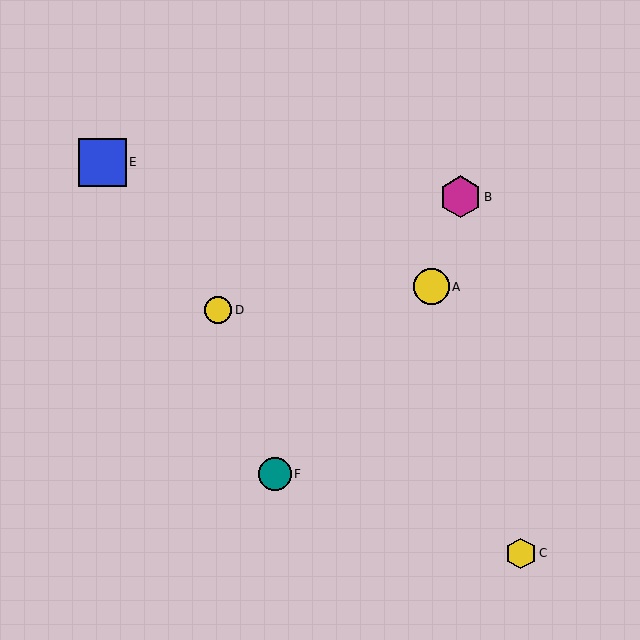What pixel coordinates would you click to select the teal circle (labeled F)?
Click at (275, 474) to select the teal circle F.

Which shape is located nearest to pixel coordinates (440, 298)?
The yellow circle (labeled A) at (431, 287) is nearest to that location.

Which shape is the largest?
The blue square (labeled E) is the largest.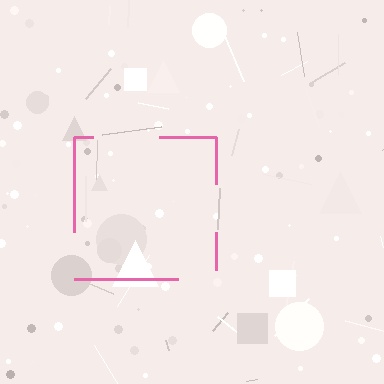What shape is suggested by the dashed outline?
The dashed outline suggests a square.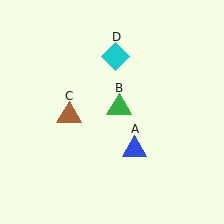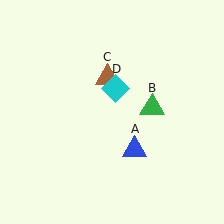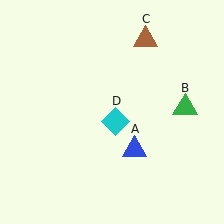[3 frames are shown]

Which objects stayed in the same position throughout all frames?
Blue triangle (object A) remained stationary.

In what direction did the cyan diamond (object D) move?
The cyan diamond (object D) moved down.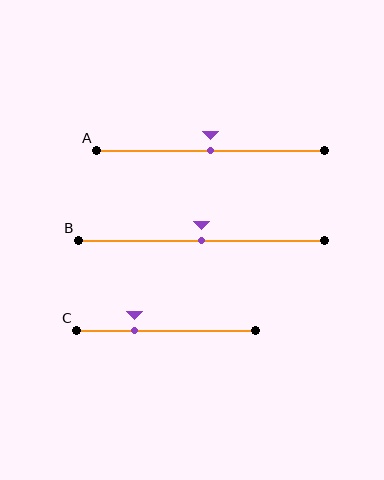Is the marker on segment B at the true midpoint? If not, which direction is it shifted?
Yes, the marker on segment B is at the true midpoint.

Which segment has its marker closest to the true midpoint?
Segment A has its marker closest to the true midpoint.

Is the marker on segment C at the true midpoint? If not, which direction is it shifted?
No, the marker on segment C is shifted to the left by about 18% of the segment length.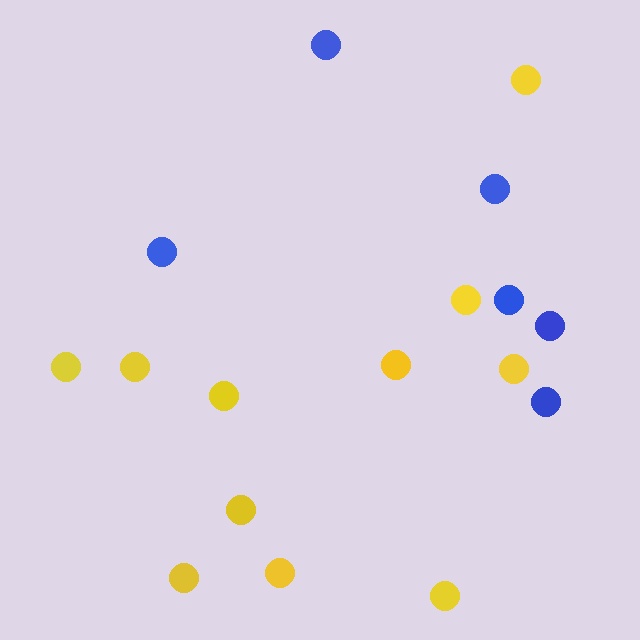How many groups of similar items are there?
There are 2 groups: one group of yellow circles (11) and one group of blue circles (6).